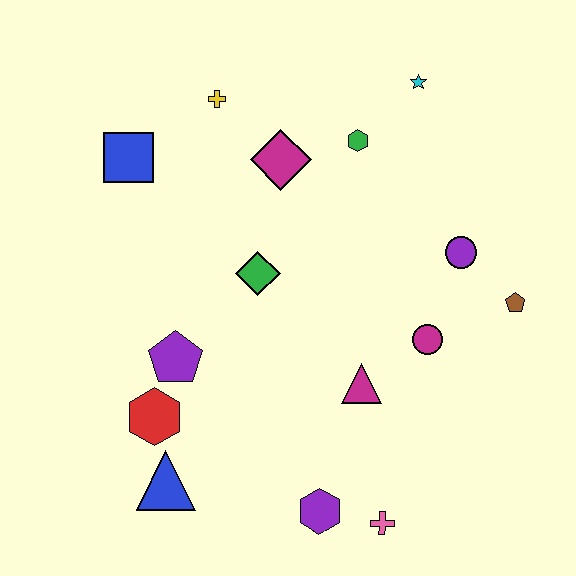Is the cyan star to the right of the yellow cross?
Yes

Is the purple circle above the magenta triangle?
Yes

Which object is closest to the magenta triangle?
The magenta circle is closest to the magenta triangle.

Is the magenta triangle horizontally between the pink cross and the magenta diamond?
Yes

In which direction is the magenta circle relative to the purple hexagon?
The magenta circle is above the purple hexagon.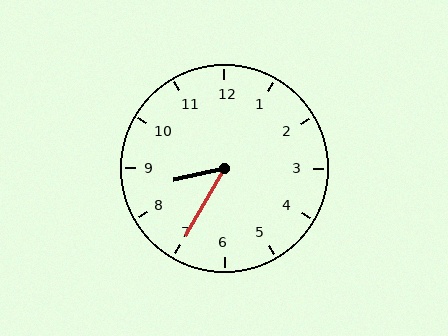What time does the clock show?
8:35.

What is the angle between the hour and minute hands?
Approximately 48 degrees.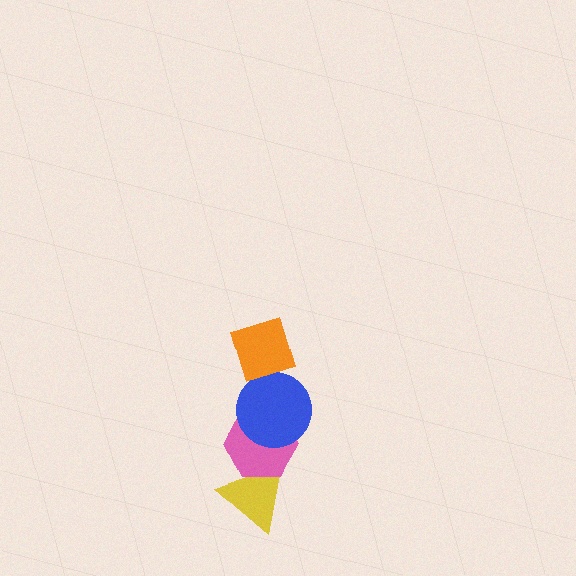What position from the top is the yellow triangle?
The yellow triangle is 4th from the top.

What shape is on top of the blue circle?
The orange diamond is on top of the blue circle.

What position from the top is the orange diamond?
The orange diamond is 1st from the top.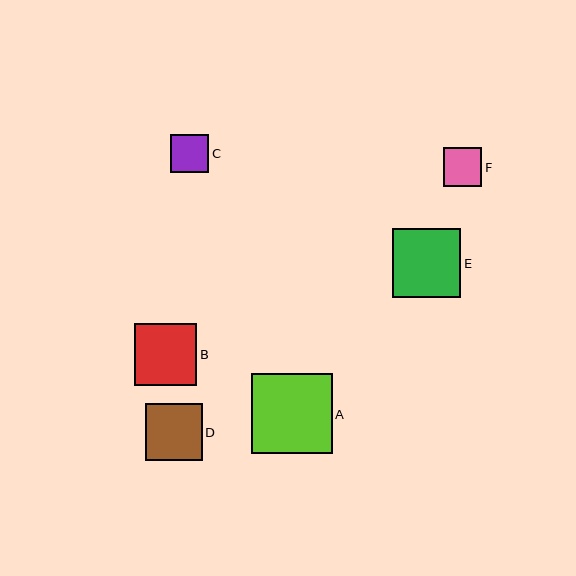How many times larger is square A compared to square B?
Square A is approximately 1.3 times the size of square B.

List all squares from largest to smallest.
From largest to smallest: A, E, B, D, F, C.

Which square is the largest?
Square A is the largest with a size of approximately 81 pixels.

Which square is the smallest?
Square C is the smallest with a size of approximately 38 pixels.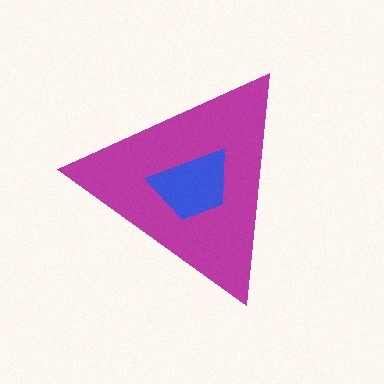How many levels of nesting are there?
2.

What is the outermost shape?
The magenta triangle.